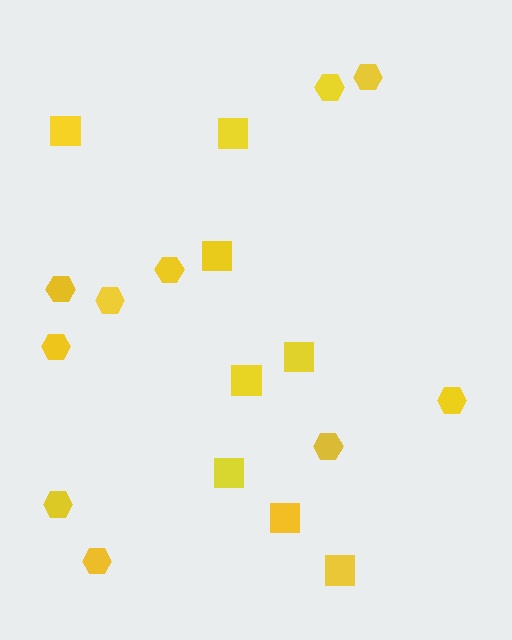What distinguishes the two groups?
There are 2 groups: one group of hexagons (10) and one group of squares (8).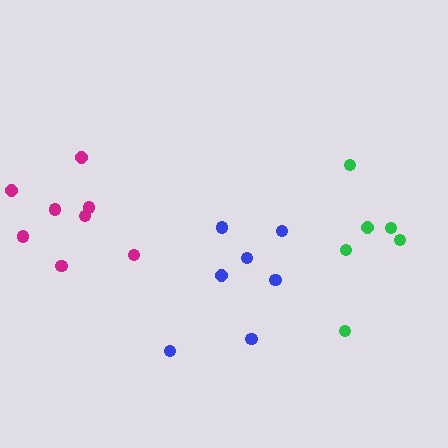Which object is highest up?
The magenta cluster is topmost.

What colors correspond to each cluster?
The clusters are colored: blue, magenta, green.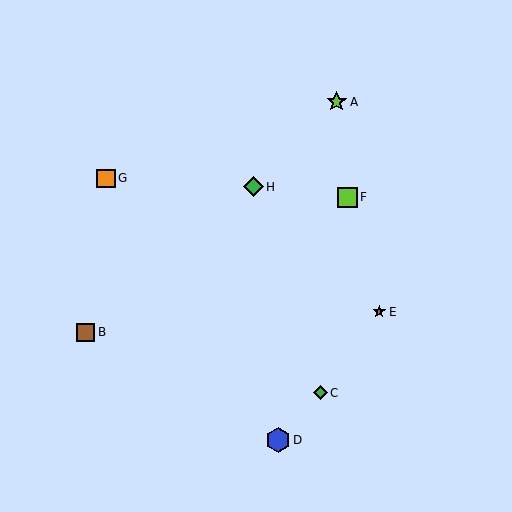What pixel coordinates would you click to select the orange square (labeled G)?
Click at (106, 178) to select the orange square G.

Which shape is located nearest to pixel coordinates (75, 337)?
The brown square (labeled B) at (86, 332) is nearest to that location.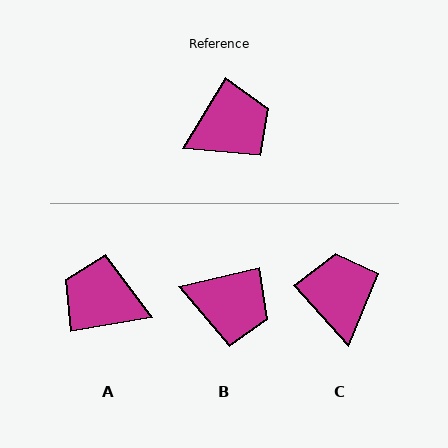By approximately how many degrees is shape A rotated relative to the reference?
Approximately 131 degrees counter-clockwise.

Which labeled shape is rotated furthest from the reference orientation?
A, about 131 degrees away.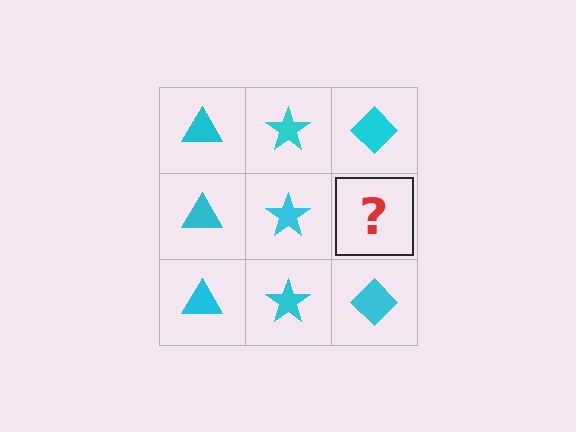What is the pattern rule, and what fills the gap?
The rule is that each column has a consistent shape. The gap should be filled with a cyan diamond.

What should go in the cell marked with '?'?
The missing cell should contain a cyan diamond.